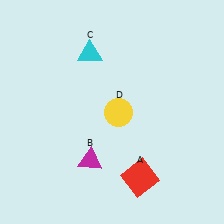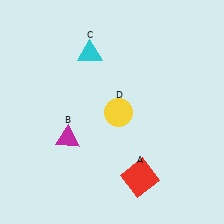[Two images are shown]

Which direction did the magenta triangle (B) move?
The magenta triangle (B) moved left.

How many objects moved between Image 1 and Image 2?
1 object moved between the two images.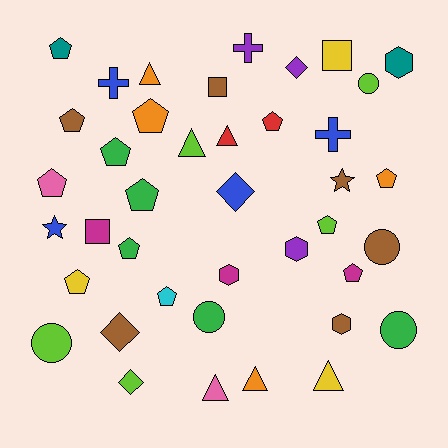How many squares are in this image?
There are 3 squares.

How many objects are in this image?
There are 40 objects.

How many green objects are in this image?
There are 5 green objects.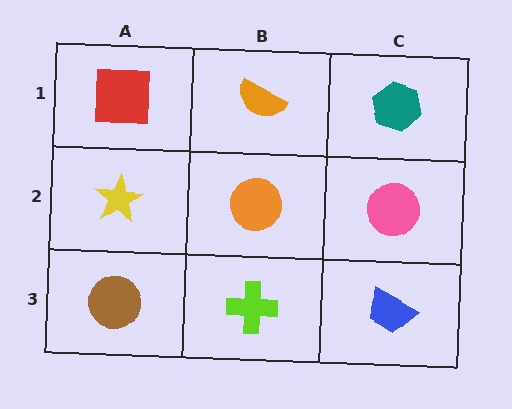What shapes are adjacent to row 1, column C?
A pink circle (row 2, column C), an orange semicircle (row 1, column B).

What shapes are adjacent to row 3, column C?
A pink circle (row 2, column C), a lime cross (row 3, column B).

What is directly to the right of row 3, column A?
A lime cross.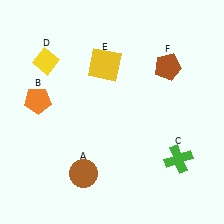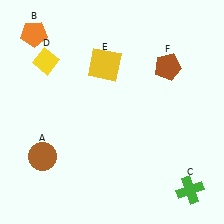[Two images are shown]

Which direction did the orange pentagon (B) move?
The orange pentagon (B) moved up.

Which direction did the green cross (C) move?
The green cross (C) moved down.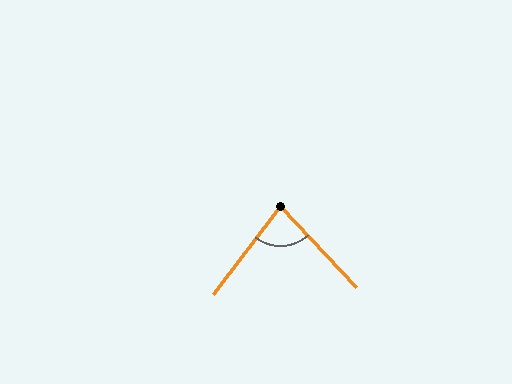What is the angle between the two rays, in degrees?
Approximately 80 degrees.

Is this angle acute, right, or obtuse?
It is acute.